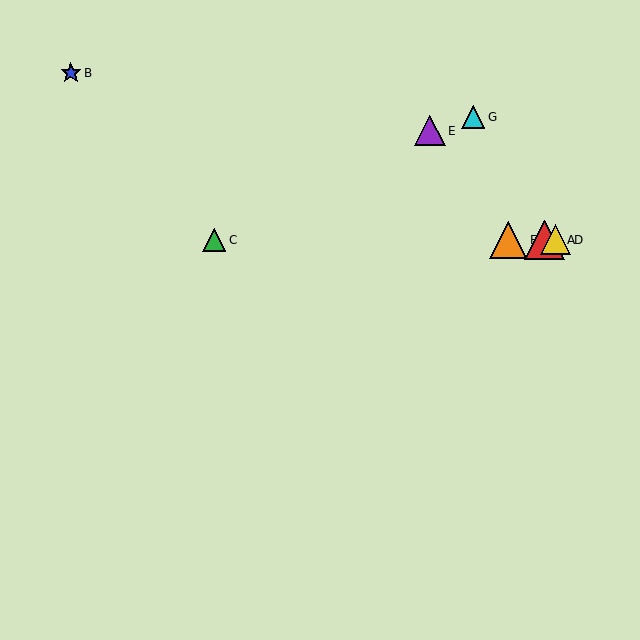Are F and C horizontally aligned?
Yes, both are at y≈240.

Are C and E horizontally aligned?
No, C is at y≈240 and E is at y≈131.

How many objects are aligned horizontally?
4 objects (A, C, D, F) are aligned horizontally.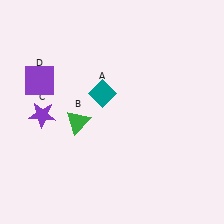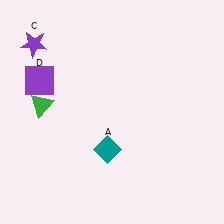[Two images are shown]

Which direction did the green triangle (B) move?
The green triangle (B) moved left.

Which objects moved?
The objects that moved are: the teal diamond (A), the green triangle (B), the purple star (C).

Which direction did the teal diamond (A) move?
The teal diamond (A) moved down.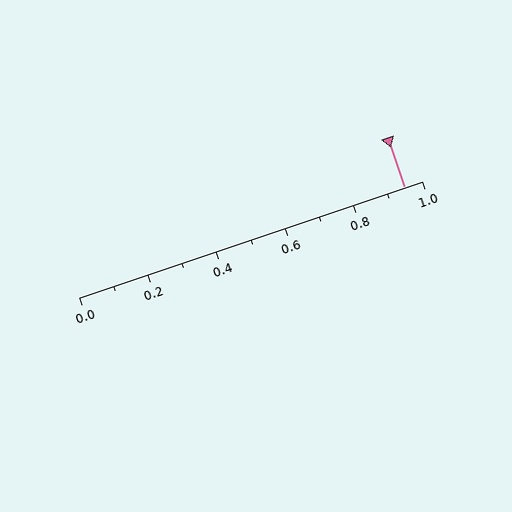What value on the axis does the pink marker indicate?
The marker indicates approximately 0.95.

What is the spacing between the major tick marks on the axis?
The major ticks are spaced 0.2 apart.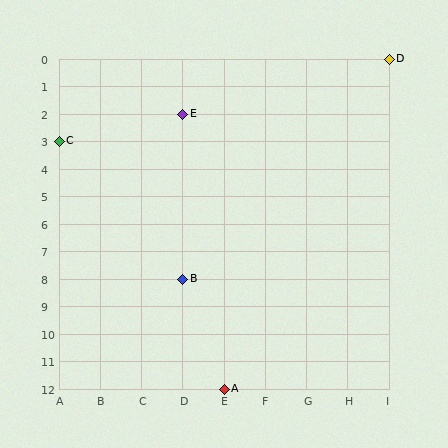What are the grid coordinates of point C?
Point C is at grid coordinates (A, 3).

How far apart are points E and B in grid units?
Points E and B are 6 rows apart.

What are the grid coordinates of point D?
Point D is at grid coordinates (I, 0).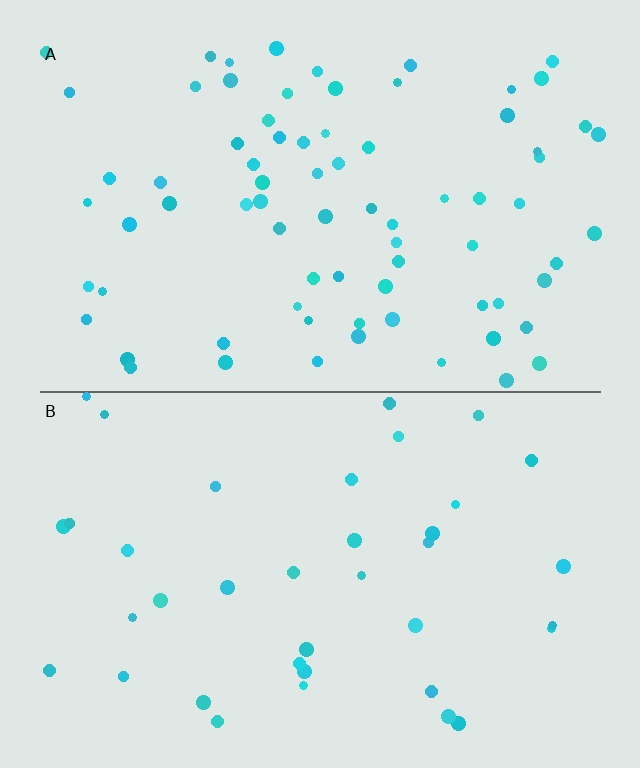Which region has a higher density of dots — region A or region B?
A (the top).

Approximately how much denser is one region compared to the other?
Approximately 2.0× — region A over region B.